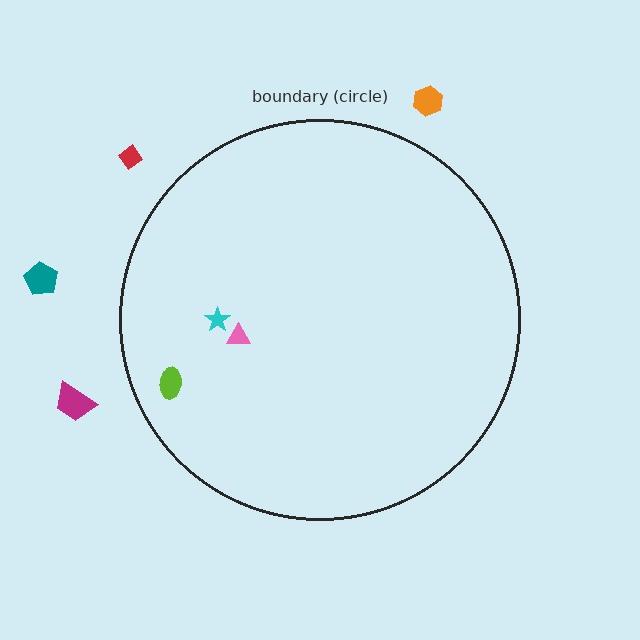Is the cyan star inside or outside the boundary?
Inside.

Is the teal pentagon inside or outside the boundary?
Outside.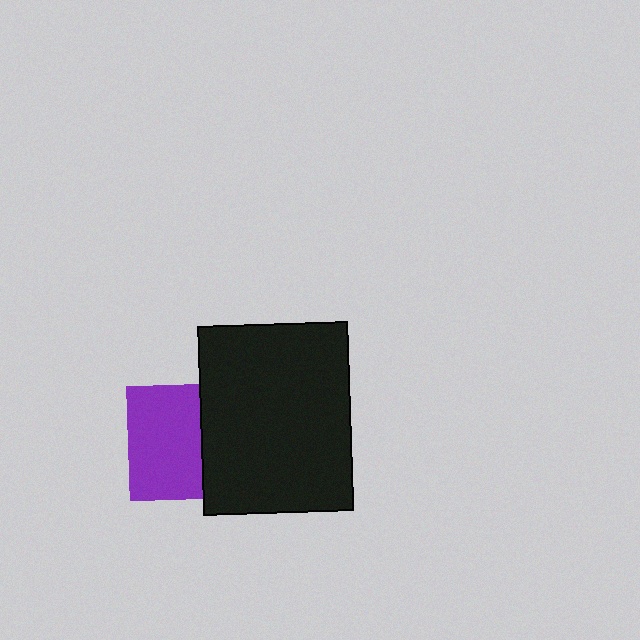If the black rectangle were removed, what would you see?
You would see the complete purple square.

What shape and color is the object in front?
The object in front is a black rectangle.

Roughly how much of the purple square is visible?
About half of it is visible (roughly 64%).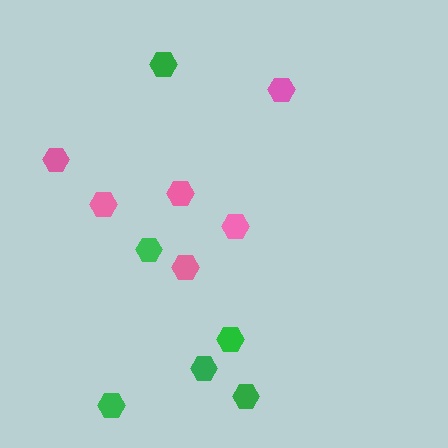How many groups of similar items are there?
There are 2 groups: one group of pink hexagons (6) and one group of green hexagons (6).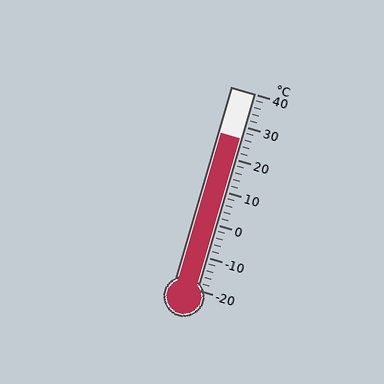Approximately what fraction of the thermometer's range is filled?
The thermometer is filled to approximately 75% of its range.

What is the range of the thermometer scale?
The thermometer scale ranges from -20°C to 40°C.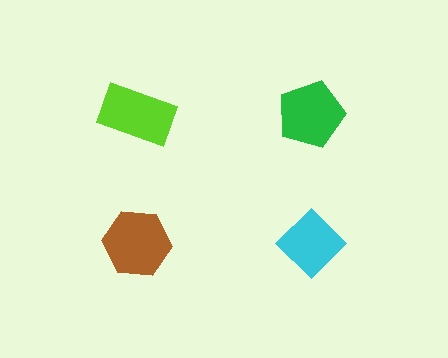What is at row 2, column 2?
A cyan diamond.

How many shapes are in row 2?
2 shapes.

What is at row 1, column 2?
A green pentagon.